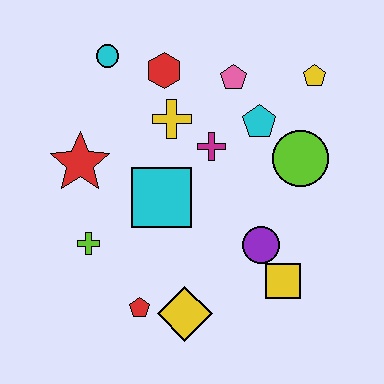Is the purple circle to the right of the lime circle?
No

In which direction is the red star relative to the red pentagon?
The red star is above the red pentagon.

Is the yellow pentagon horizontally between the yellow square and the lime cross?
No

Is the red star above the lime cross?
Yes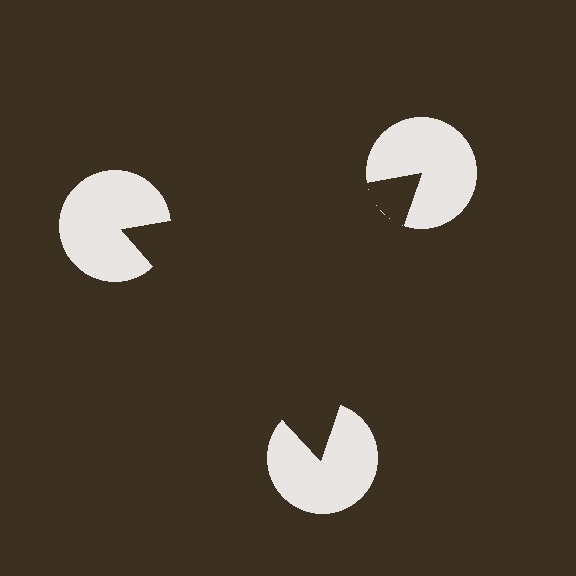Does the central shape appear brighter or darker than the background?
It typically appears slightly darker than the background, even though no actual brightness change is drawn.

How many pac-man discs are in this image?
There are 3 — one at each vertex of the illusory triangle.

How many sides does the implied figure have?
3 sides.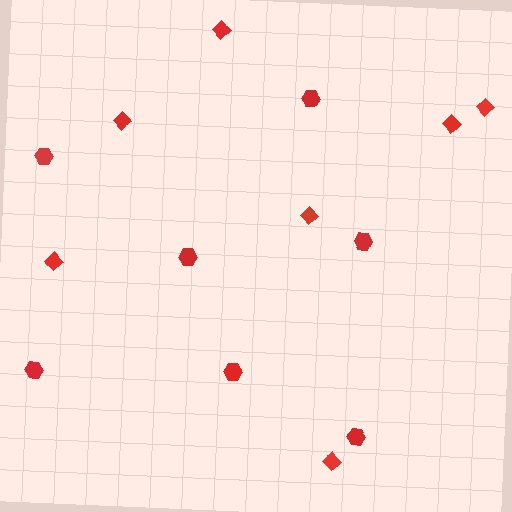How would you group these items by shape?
There are 2 groups: one group of hexagons (7) and one group of diamonds (7).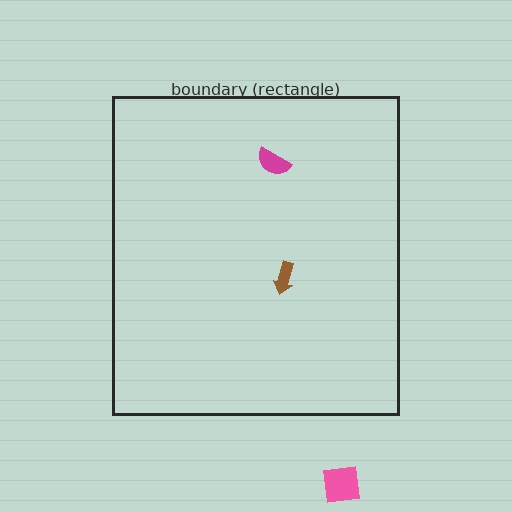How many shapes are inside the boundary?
2 inside, 1 outside.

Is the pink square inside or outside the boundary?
Outside.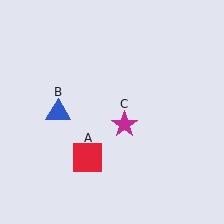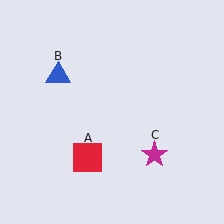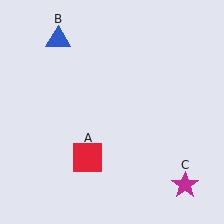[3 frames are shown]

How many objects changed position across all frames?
2 objects changed position: blue triangle (object B), magenta star (object C).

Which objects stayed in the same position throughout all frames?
Red square (object A) remained stationary.